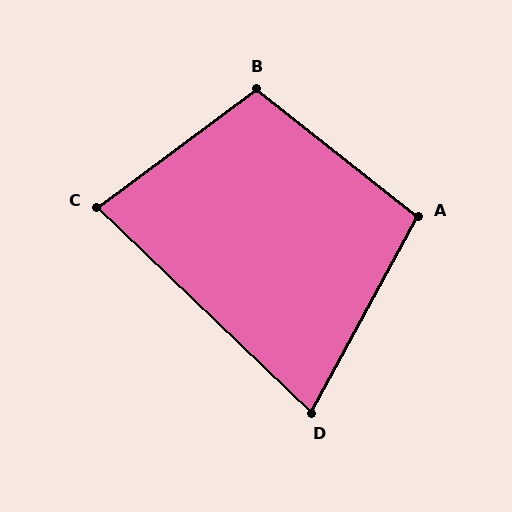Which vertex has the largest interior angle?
B, at approximately 105 degrees.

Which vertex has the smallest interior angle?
D, at approximately 75 degrees.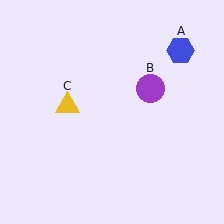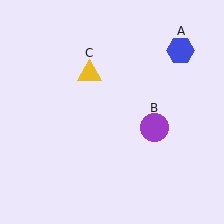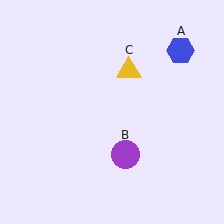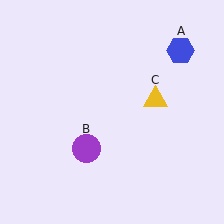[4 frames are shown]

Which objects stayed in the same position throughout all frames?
Blue hexagon (object A) remained stationary.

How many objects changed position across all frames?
2 objects changed position: purple circle (object B), yellow triangle (object C).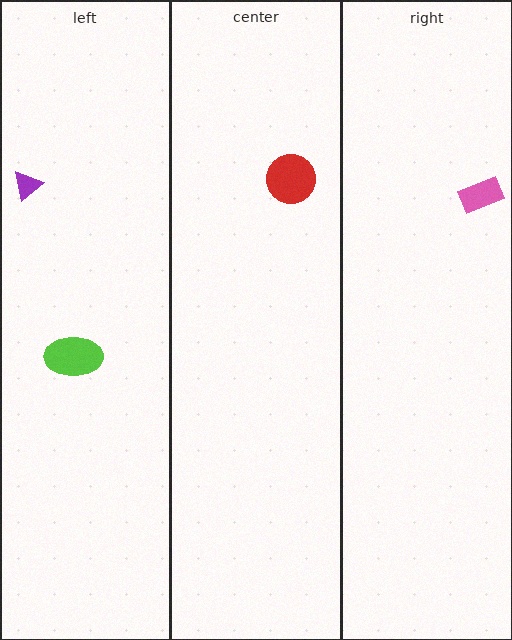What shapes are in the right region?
The pink rectangle.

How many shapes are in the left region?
2.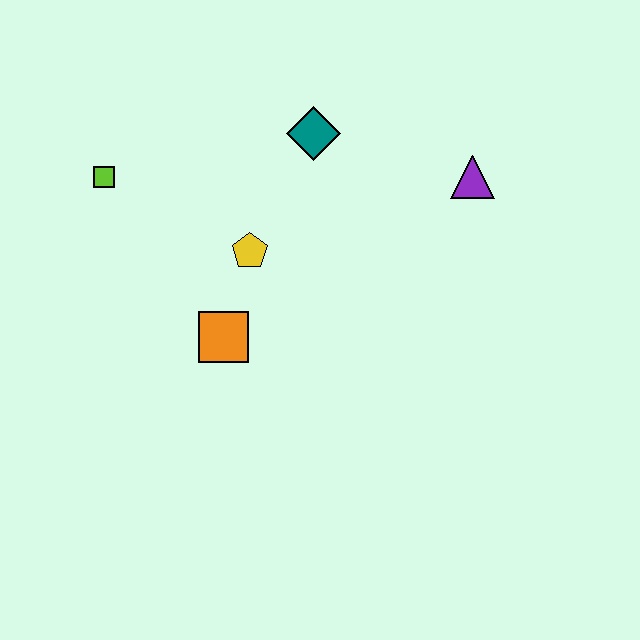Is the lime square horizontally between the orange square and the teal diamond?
No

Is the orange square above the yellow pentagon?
No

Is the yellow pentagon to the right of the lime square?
Yes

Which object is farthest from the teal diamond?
The orange square is farthest from the teal diamond.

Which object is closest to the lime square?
The yellow pentagon is closest to the lime square.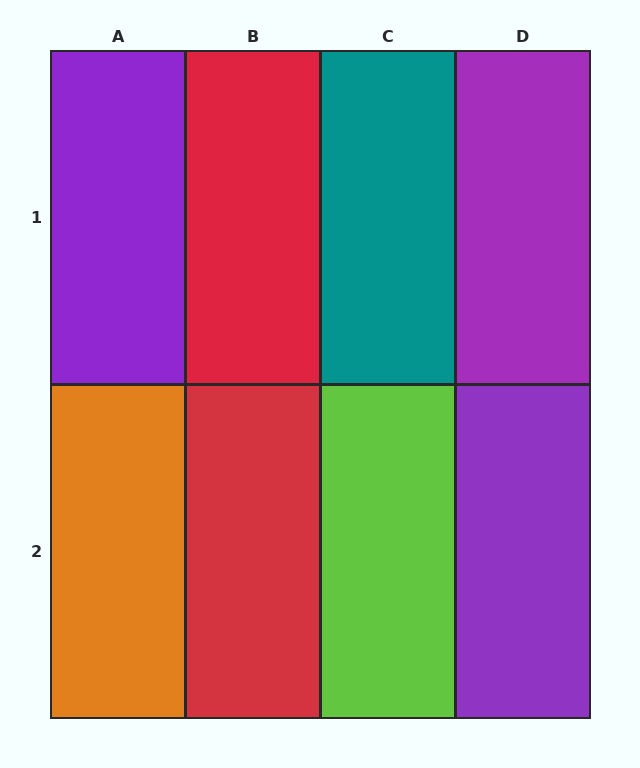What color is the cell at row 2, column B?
Red.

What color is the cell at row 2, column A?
Orange.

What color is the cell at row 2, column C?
Lime.